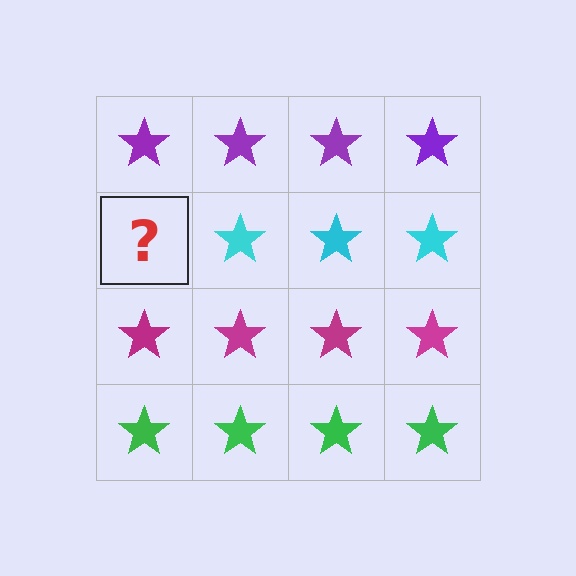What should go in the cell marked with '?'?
The missing cell should contain a cyan star.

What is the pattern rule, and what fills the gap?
The rule is that each row has a consistent color. The gap should be filled with a cyan star.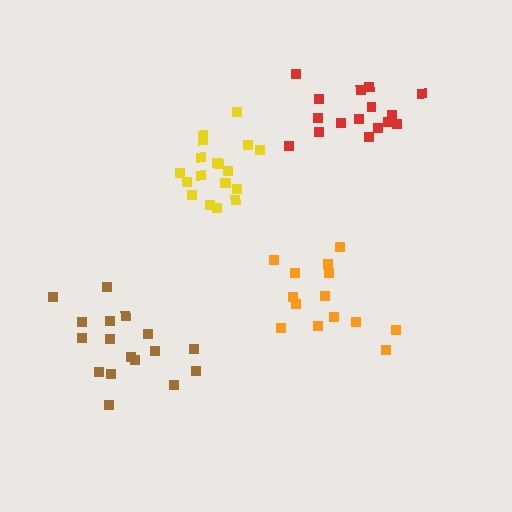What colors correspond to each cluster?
The clusters are colored: red, yellow, orange, brown.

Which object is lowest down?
The brown cluster is bottommost.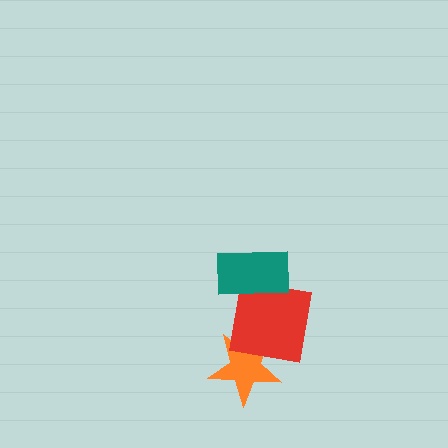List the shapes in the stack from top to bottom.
From top to bottom: the teal rectangle, the red square, the orange star.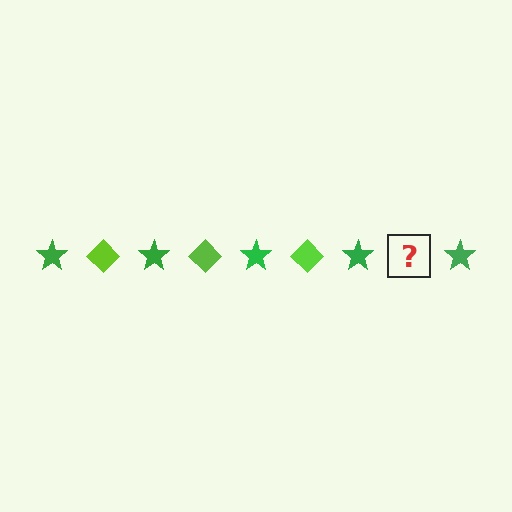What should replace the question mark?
The question mark should be replaced with a lime diamond.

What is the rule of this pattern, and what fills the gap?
The rule is that the pattern alternates between green star and lime diamond. The gap should be filled with a lime diamond.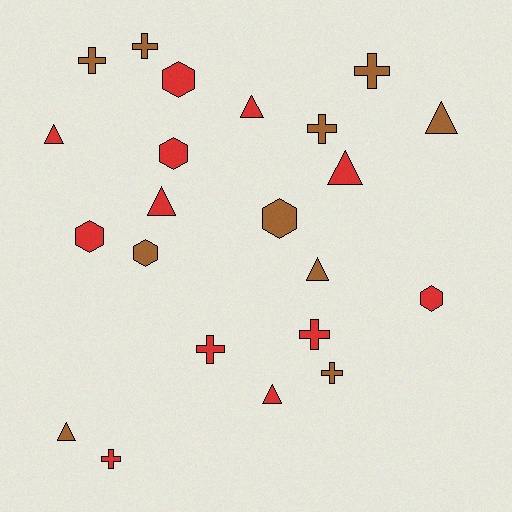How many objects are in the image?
There are 22 objects.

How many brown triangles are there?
There are 3 brown triangles.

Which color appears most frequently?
Red, with 12 objects.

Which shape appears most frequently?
Triangle, with 8 objects.